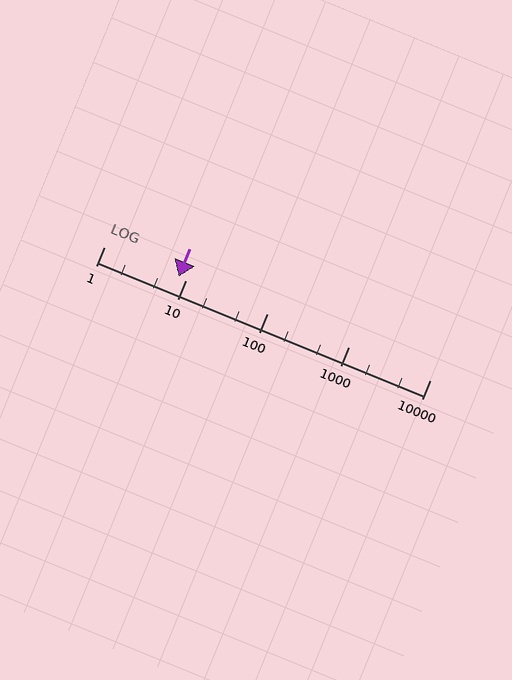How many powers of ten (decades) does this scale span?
The scale spans 4 decades, from 1 to 10000.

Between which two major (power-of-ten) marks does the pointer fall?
The pointer is between 1 and 10.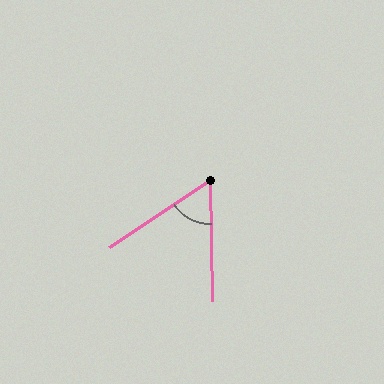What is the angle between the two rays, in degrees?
Approximately 58 degrees.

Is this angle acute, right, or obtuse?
It is acute.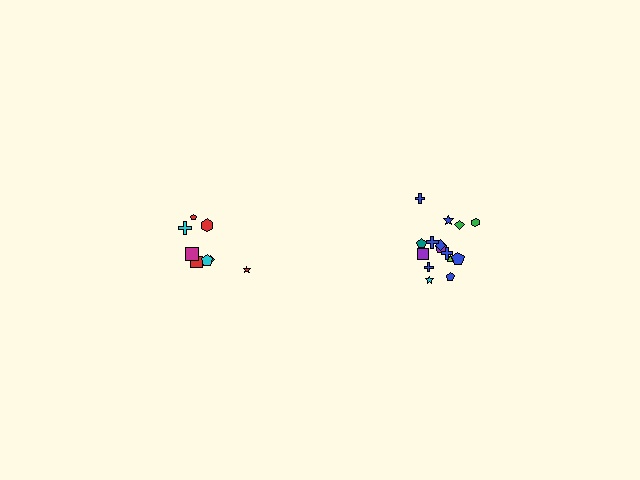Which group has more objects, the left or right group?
The right group.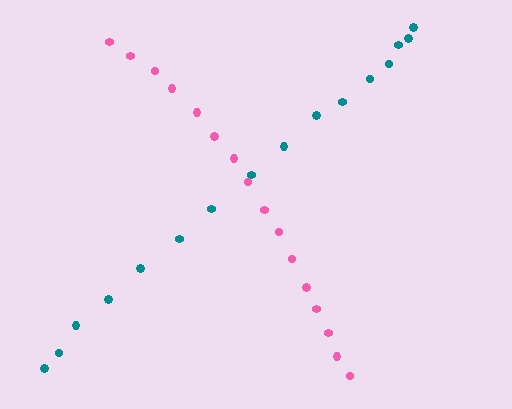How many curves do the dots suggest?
There are 2 distinct paths.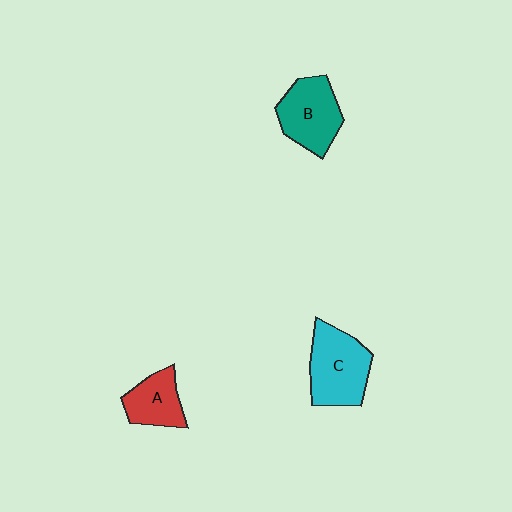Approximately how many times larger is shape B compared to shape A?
Approximately 1.4 times.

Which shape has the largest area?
Shape C (cyan).